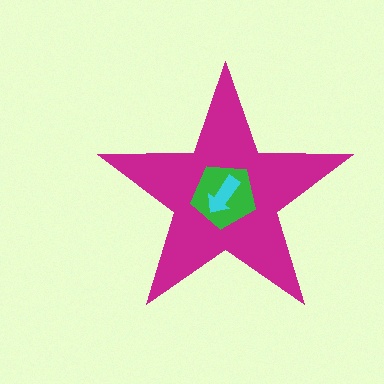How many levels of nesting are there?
3.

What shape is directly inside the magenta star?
The green pentagon.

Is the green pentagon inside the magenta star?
Yes.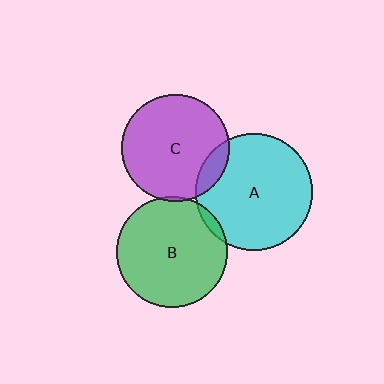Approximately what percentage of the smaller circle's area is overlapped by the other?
Approximately 5%.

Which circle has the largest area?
Circle A (cyan).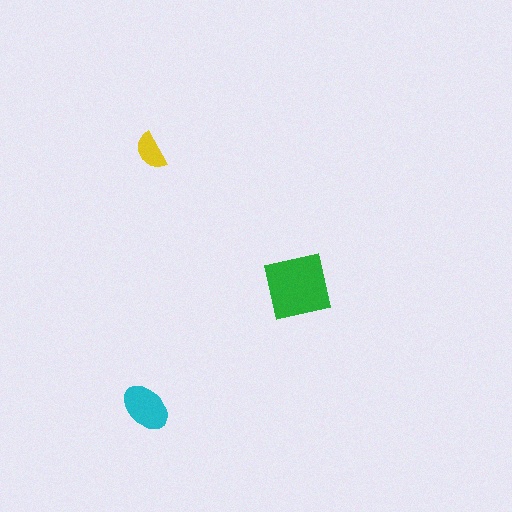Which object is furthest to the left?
The cyan ellipse is leftmost.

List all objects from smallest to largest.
The yellow semicircle, the cyan ellipse, the green square.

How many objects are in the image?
There are 3 objects in the image.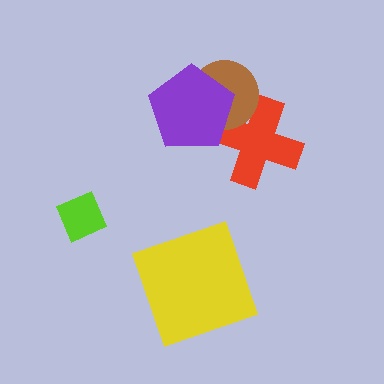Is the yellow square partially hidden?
No, no other shape covers it.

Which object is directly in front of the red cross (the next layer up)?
The brown circle is directly in front of the red cross.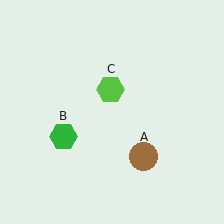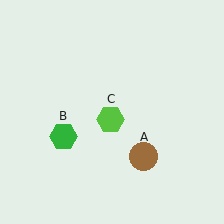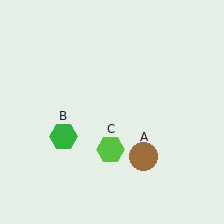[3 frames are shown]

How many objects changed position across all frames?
1 object changed position: lime hexagon (object C).